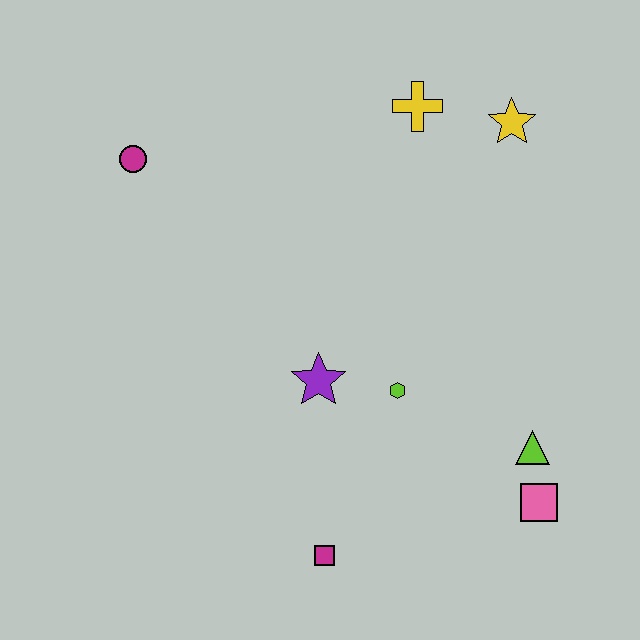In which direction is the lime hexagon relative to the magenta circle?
The lime hexagon is to the right of the magenta circle.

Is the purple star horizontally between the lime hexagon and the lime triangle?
No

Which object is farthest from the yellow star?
The magenta square is farthest from the yellow star.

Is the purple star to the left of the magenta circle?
No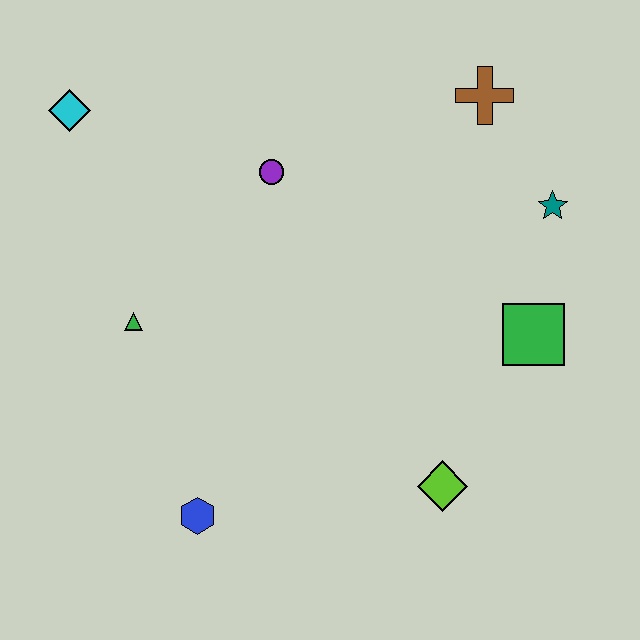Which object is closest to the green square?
The teal star is closest to the green square.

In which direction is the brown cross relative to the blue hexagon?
The brown cross is above the blue hexagon.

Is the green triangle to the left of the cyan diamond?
No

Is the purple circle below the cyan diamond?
Yes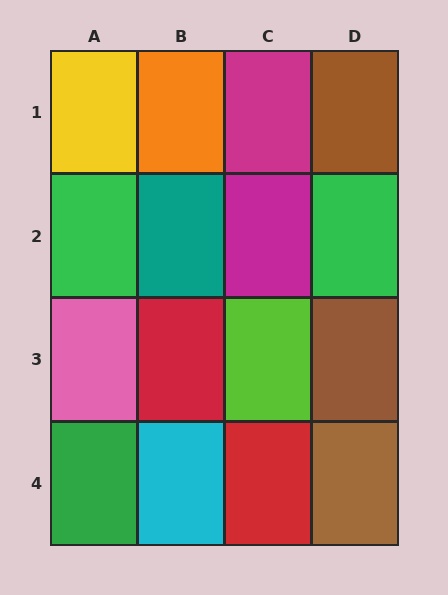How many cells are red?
2 cells are red.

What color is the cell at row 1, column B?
Orange.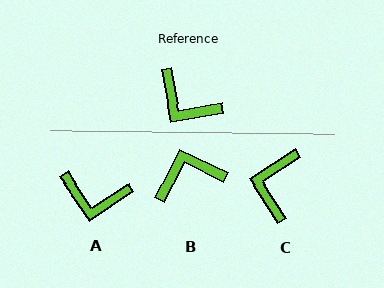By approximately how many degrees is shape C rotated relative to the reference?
Approximately 68 degrees clockwise.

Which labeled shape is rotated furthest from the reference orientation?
B, about 126 degrees away.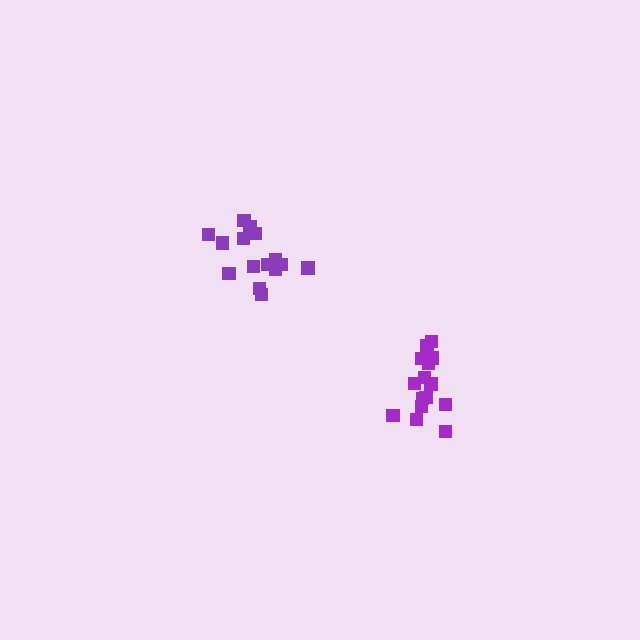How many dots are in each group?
Group 1: 15 dots, Group 2: 15 dots (30 total).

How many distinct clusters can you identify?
There are 2 distinct clusters.